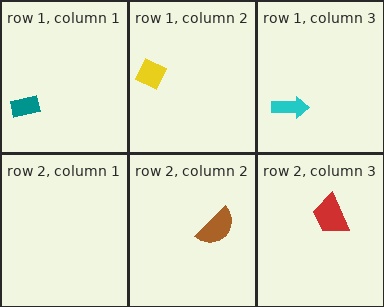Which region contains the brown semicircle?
The row 2, column 2 region.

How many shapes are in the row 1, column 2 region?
1.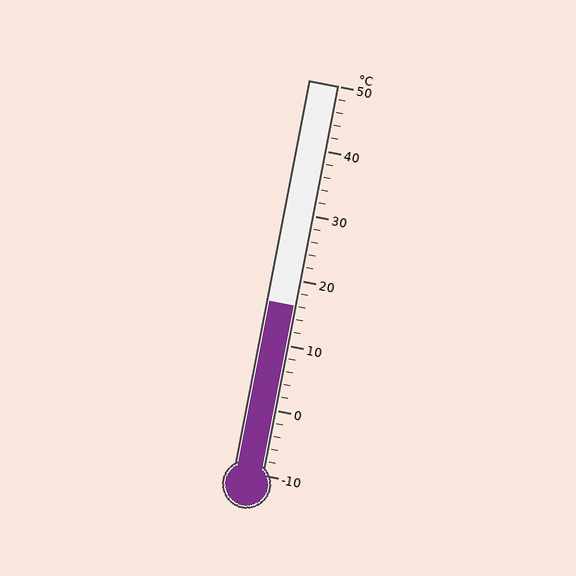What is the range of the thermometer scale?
The thermometer scale ranges from -10°C to 50°C.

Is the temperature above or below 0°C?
The temperature is above 0°C.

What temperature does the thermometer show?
The thermometer shows approximately 16°C.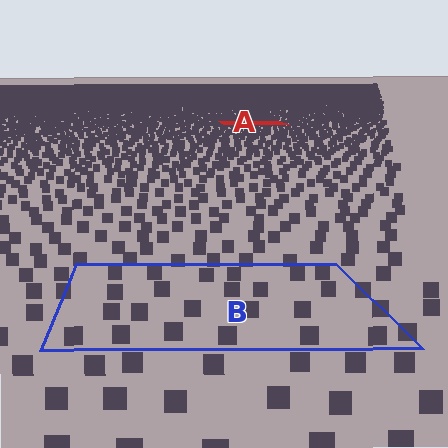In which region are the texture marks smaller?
The texture marks are smaller in region A, because it is farther away.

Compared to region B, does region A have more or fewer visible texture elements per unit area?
Region A has more texture elements per unit area — they are packed more densely because it is farther away.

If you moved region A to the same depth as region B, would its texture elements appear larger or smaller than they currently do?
They would appear larger. At a closer depth, the same texture elements are projected at a bigger on-screen size.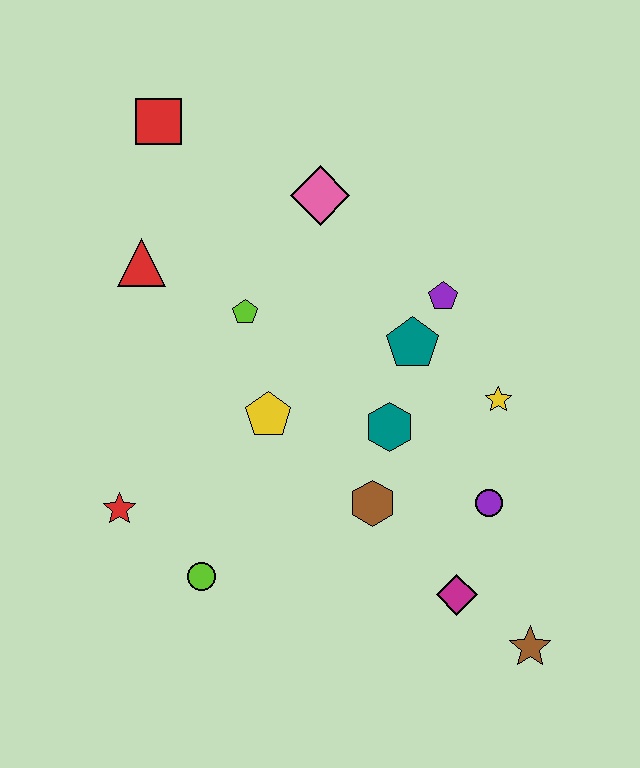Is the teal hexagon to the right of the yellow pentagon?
Yes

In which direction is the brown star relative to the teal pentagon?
The brown star is below the teal pentagon.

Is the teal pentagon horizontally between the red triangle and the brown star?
Yes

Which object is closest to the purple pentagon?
The teal pentagon is closest to the purple pentagon.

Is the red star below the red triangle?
Yes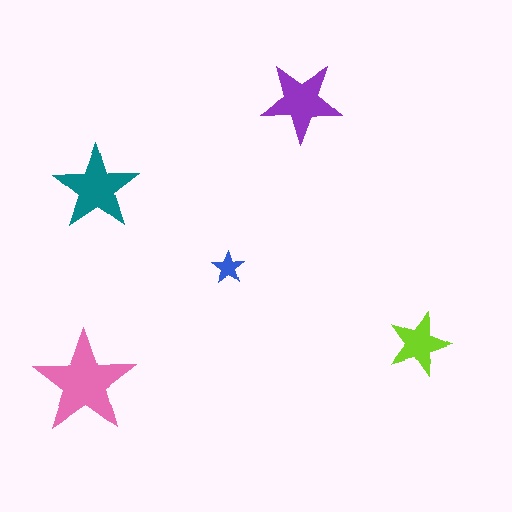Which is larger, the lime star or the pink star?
The pink one.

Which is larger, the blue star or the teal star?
The teal one.